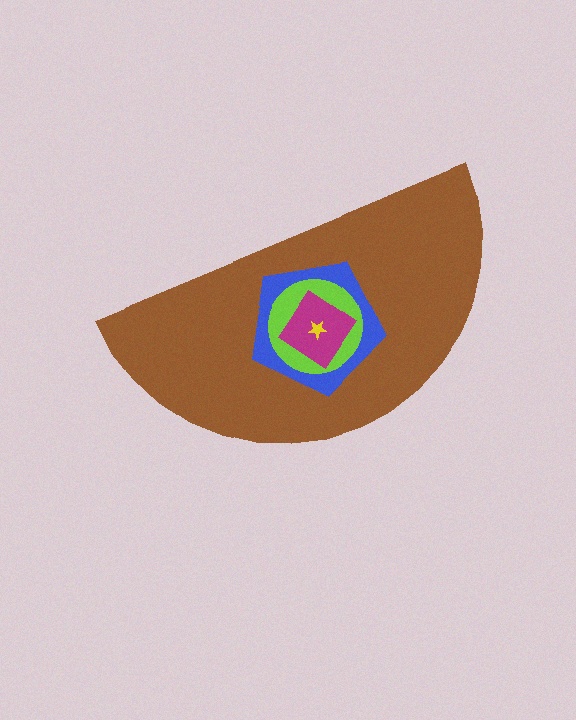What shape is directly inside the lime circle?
The magenta diamond.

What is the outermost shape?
The brown semicircle.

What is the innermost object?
The yellow star.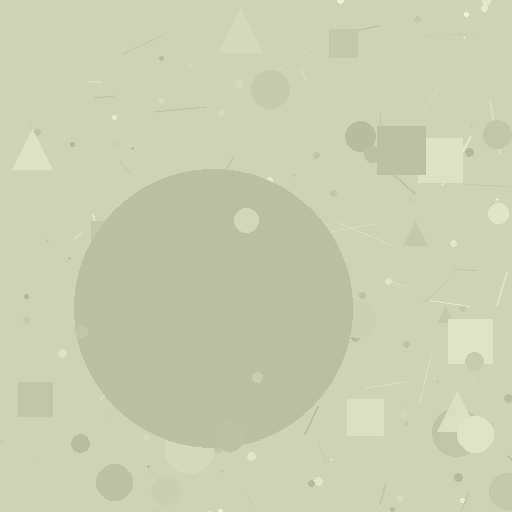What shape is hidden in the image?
A circle is hidden in the image.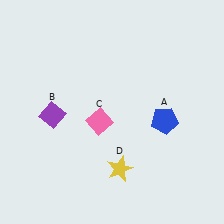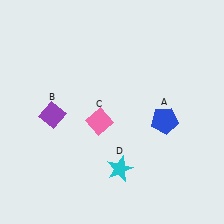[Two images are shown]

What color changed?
The star (D) changed from yellow in Image 1 to cyan in Image 2.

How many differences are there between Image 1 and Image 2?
There is 1 difference between the two images.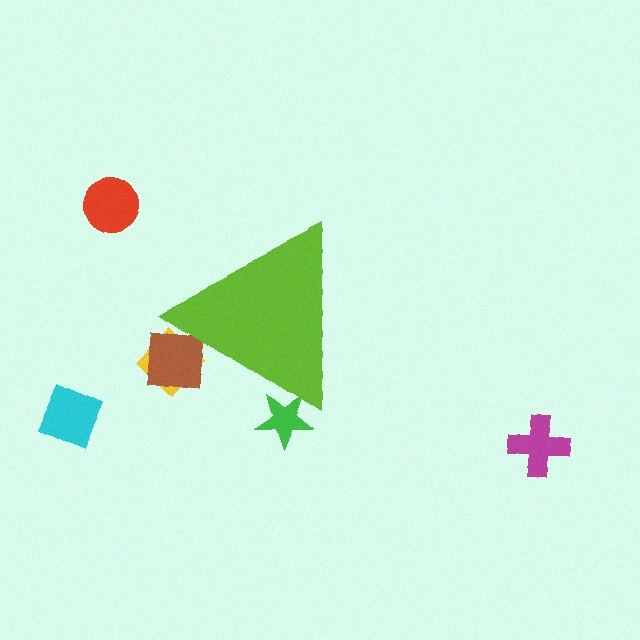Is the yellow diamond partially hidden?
Yes, the yellow diamond is partially hidden behind the lime triangle.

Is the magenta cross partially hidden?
No, the magenta cross is fully visible.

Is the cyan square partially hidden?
No, the cyan square is fully visible.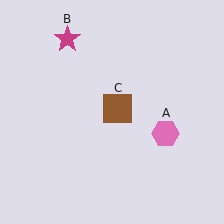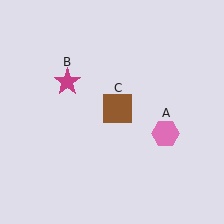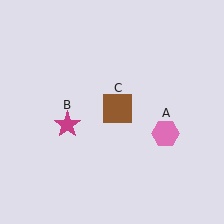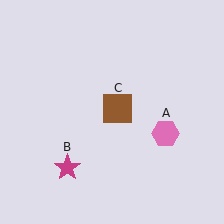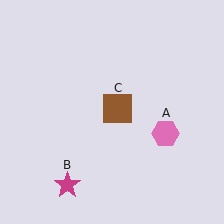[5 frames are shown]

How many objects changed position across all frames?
1 object changed position: magenta star (object B).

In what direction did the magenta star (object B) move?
The magenta star (object B) moved down.